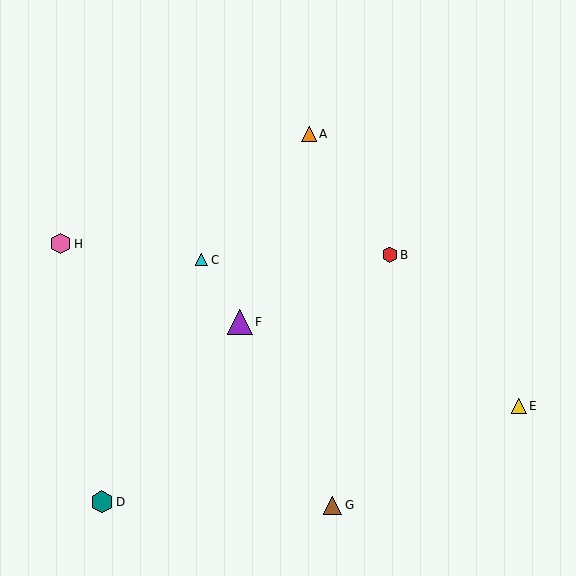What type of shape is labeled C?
Shape C is a cyan triangle.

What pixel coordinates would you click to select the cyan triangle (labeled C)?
Click at (201, 260) to select the cyan triangle C.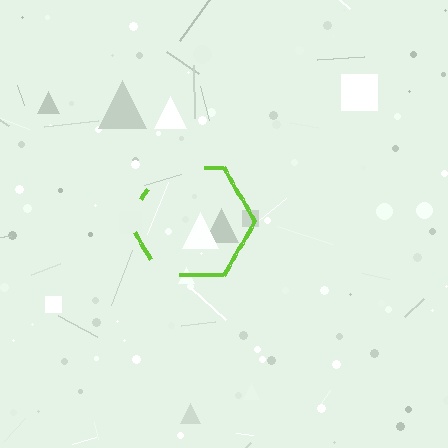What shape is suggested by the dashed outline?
The dashed outline suggests a hexagon.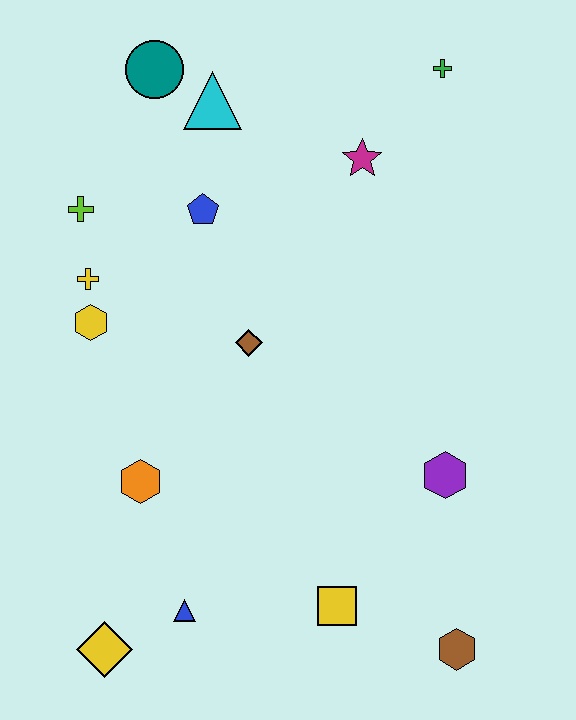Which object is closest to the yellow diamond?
The blue triangle is closest to the yellow diamond.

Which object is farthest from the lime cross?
The brown hexagon is farthest from the lime cross.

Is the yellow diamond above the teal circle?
No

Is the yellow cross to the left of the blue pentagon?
Yes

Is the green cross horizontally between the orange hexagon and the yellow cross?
No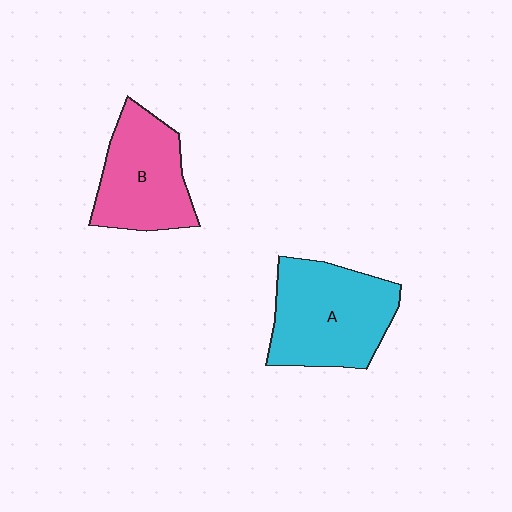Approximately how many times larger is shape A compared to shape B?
Approximately 1.2 times.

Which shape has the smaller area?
Shape B (pink).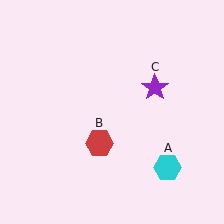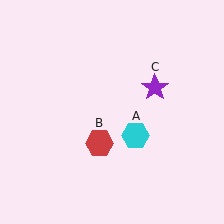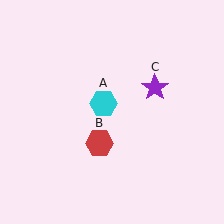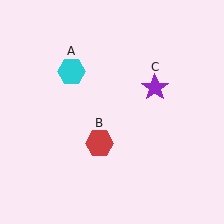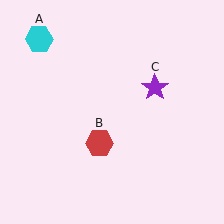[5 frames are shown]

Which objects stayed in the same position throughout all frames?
Red hexagon (object B) and purple star (object C) remained stationary.